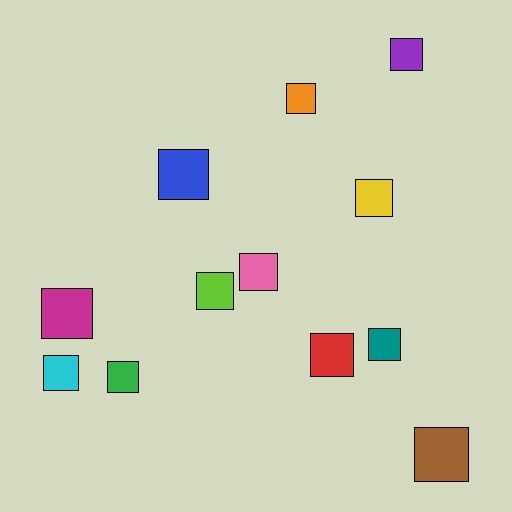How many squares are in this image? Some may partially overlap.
There are 12 squares.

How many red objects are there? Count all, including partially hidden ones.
There is 1 red object.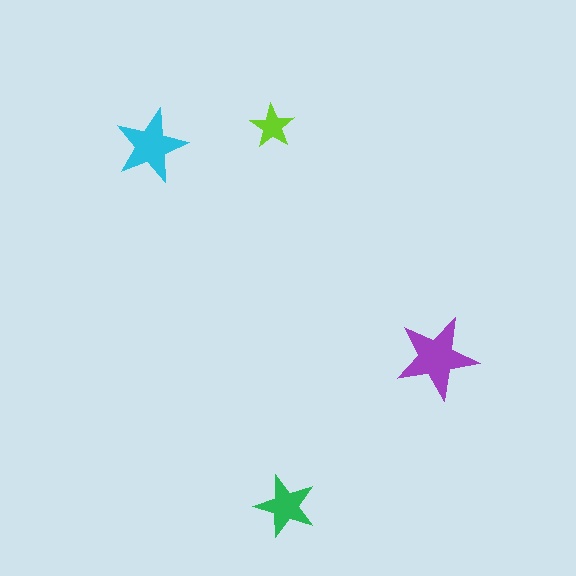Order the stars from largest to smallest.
the purple one, the cyan one, the green one, the lime one.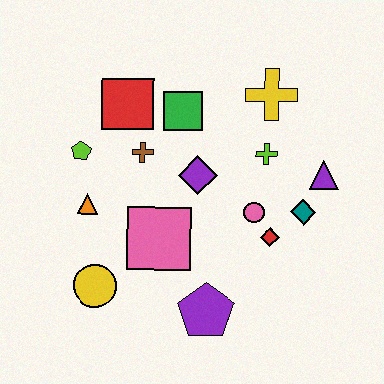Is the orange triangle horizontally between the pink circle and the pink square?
No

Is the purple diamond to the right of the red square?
Yes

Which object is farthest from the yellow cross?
The yellow circle is farthest from the yellow cross.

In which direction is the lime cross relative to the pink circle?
The lime cross is above the pink circle.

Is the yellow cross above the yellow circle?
Yes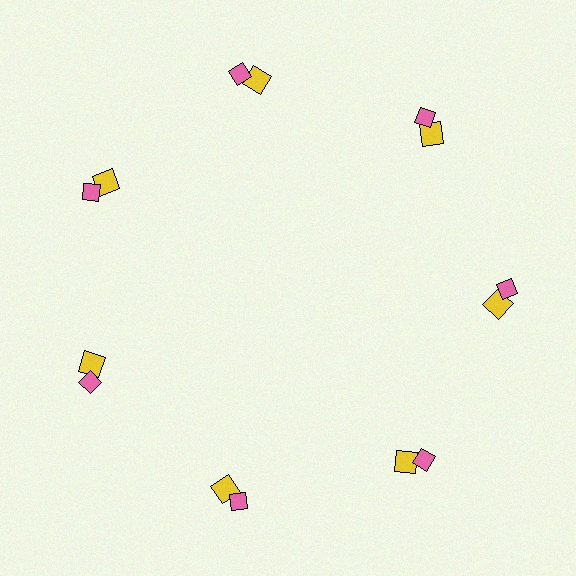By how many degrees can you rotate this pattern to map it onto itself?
The pattern maps onto itself every 51 degrees of rotation.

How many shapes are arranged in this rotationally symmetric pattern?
There are 14 shapes, arranged in 7 groups of 2.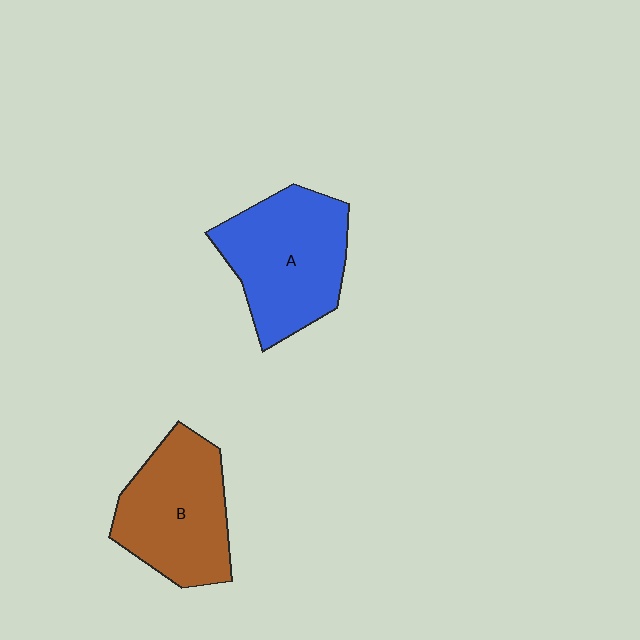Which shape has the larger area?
Shape A (blue).